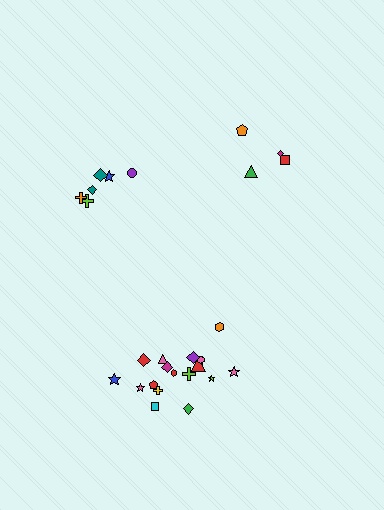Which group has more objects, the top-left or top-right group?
The top-left group.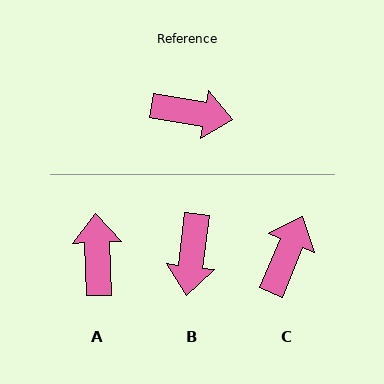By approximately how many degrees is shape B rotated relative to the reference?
Approximately 88 degrees clockwise.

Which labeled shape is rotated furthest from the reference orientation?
A, about 102 degrees away.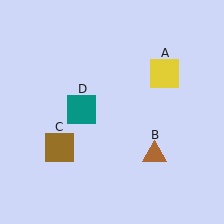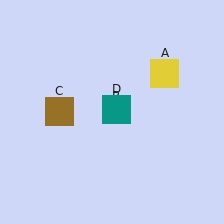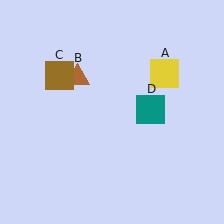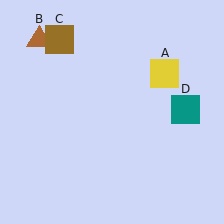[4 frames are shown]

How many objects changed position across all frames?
3 objects changed position: brown triangle (object B), brown square (object C), teal square (object D).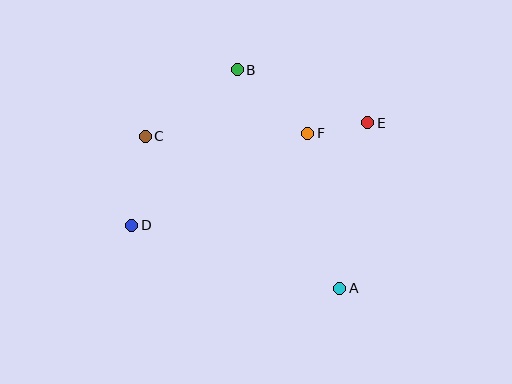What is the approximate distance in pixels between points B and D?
The distance between B and D is approximately 188 pixels.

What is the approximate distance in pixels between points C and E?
The distance between C and E is approximately 223 pixels.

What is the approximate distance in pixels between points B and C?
The distance between B and C is approximately 113 pixels.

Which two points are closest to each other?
Points E and F are closest to each other.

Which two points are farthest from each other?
Points D and E are farthest from each other.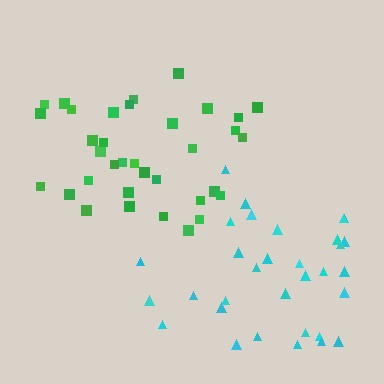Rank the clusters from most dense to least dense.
green, cyan.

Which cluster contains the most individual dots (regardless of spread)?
Green (35).